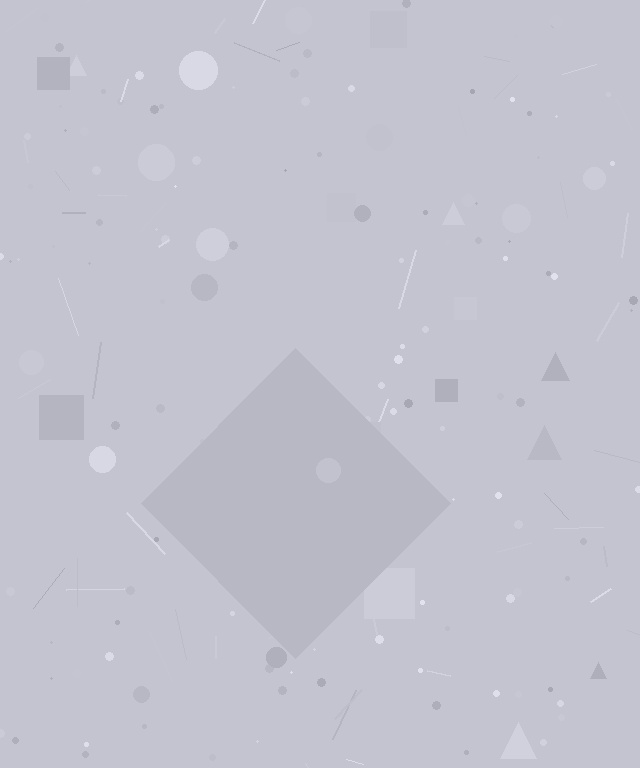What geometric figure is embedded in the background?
A diamond is embedded in the background.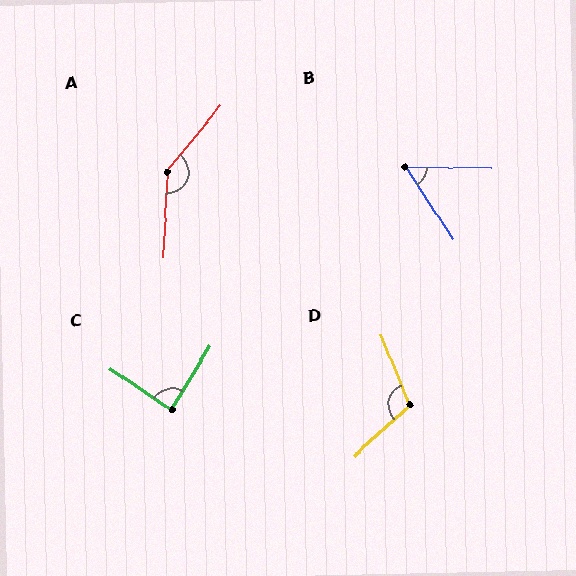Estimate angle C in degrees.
Approximately 87 degrees.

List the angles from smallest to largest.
B (55°), C (87°), D (110°), A (144°).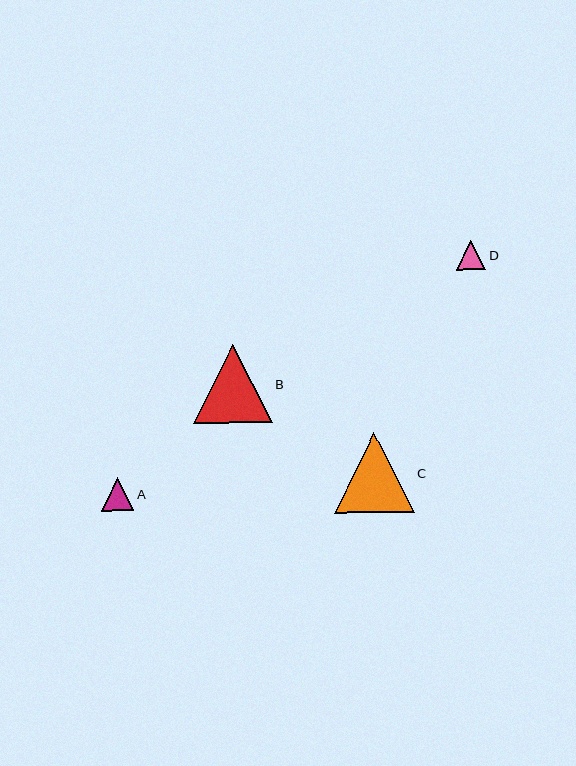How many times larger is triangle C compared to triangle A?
Triangle C is approximately 2.4 times the size of triangle A.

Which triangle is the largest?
Triangle C is the largest with a size of approximately 79 pixels.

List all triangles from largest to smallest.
From largest to smallest: C, B, A, D.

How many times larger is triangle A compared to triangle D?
Triangle A is approximately 1.1 times the size of triangle D.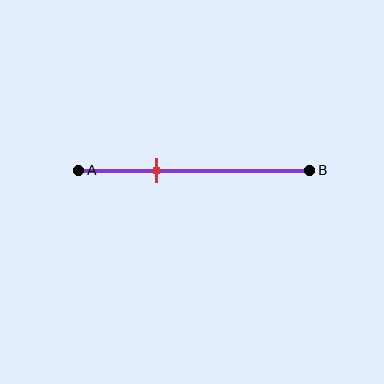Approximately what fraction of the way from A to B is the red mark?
The red mark is approximately 35% of the way from A to B.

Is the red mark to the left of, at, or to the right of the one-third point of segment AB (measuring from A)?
The red mark is approximately at the one-third point of segment AB.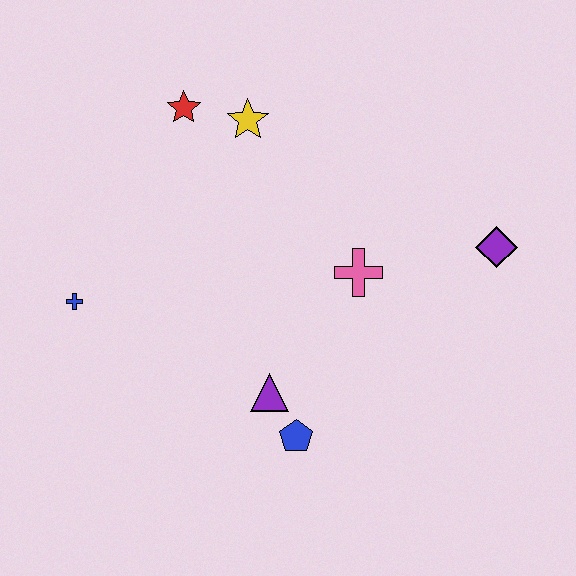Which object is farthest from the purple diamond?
The blue cross is farthest from the purple diamond.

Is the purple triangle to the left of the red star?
No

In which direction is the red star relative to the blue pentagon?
The red star is above the blue pentagon.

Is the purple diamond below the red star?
Yes